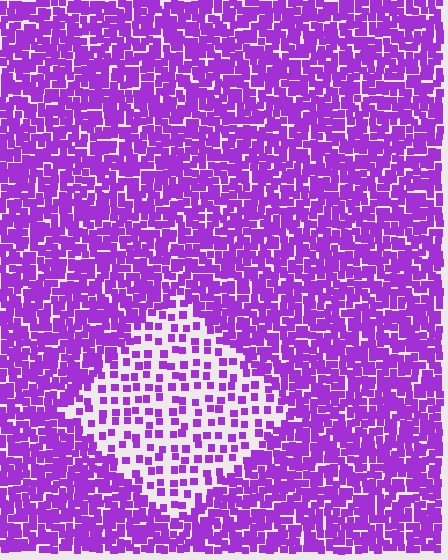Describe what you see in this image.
The image contains small purple elements arranged at two different densities. A diamond-shaped region is visible where the elements are less densely packed than the surrounding area.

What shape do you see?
I see a diamond.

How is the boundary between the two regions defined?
The boundary is defined by a change in element density (approximately 2.6x ratio). All elements are the same color, size, and shape.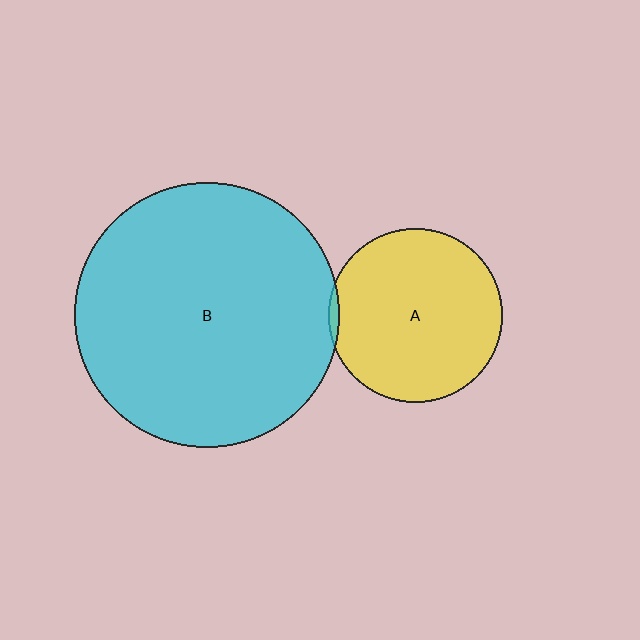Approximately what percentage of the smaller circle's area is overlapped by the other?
Approximately 5%.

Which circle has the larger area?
Circle B (cyan).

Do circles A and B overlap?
Yes.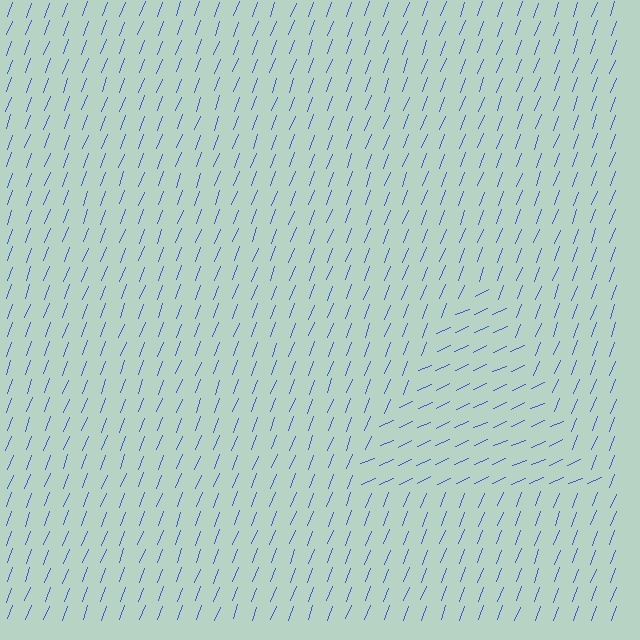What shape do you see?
I see a triangle.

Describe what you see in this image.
The image is filled with small blue line segments. A triangle region in the image has lines oriented differently from the surrounding lines, creating a visible texture boundary.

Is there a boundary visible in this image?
Yes, there is a texture boundary formed by a change in line orientation.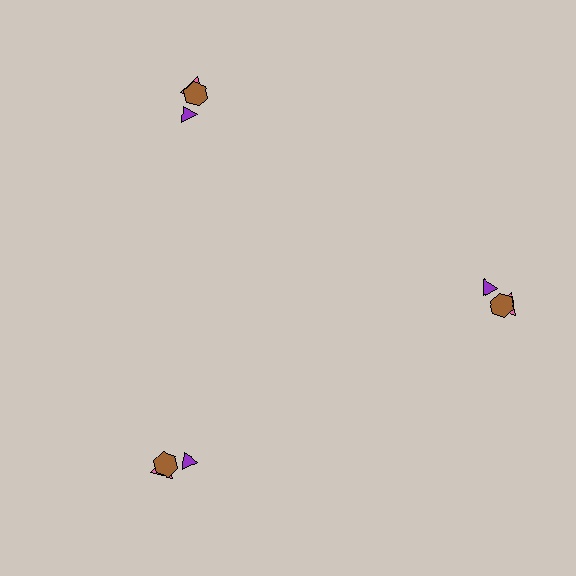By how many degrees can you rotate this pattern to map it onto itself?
The pattern maps onto itself every 120 degrees of rotation.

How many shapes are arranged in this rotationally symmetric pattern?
There are 9 shapes, arranged in 3 groups of 3.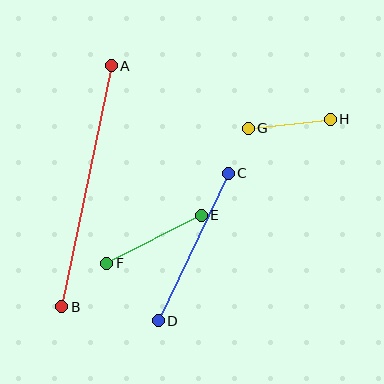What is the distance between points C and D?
The distance is approximately 163 pixels.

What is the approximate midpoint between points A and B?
The midpoint is at approximately (86, 186) pixels.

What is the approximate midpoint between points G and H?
The midpoint is at approximately (289, 124) pixels.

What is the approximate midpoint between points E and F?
The midpoint is at approximately (154, 239) pixels.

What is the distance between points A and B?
The distance is approximately 246 pixels.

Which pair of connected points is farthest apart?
Points A and B are farthest apart.